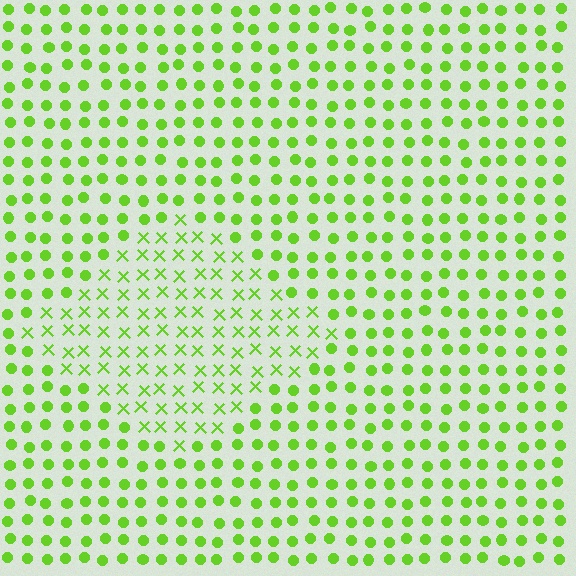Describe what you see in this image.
The image is filled with small lime elements arranged in a uniform grid. A diamond-shaped region contains X marks, while the surrounding area contains circles. The boundary is defined purely by the change in element shape.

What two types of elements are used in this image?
The image uses X marks inside the diamond region and circles outside it.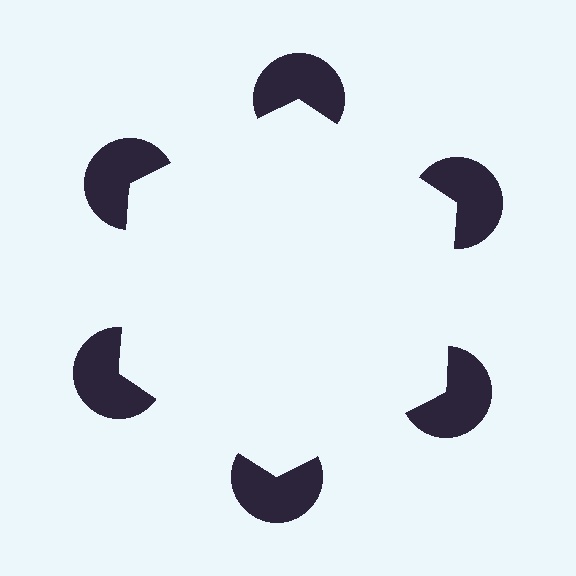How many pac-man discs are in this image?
There are 6 — one at each vertex of the illusory hexagon.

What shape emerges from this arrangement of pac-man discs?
An illusory hexagon — its edges are inferred from the aligned wedge cuts in the pac-man discs, not physically drawn.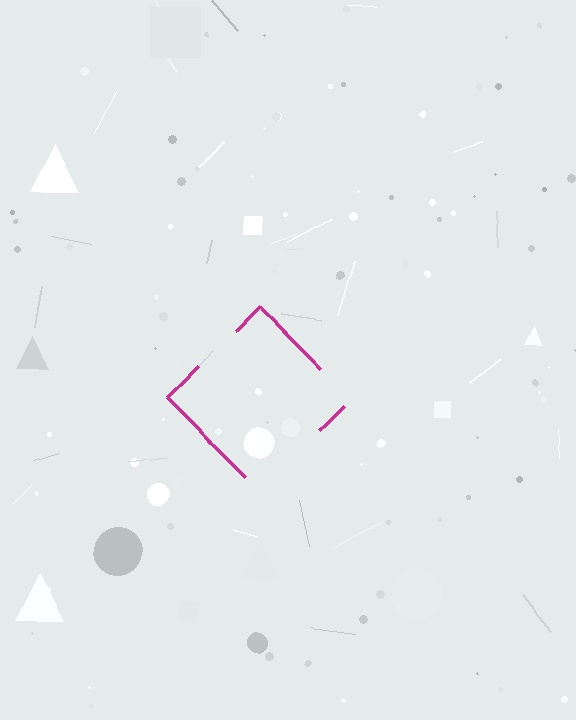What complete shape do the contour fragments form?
The contour fragments form a diamond.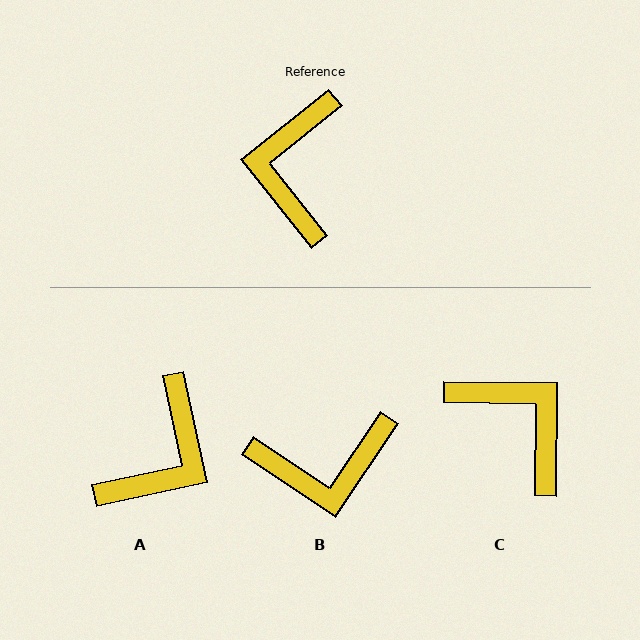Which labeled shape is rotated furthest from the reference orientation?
A, about 153 degrees away.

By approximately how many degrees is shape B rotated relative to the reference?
Approximately 107 degrees counter-clockwise.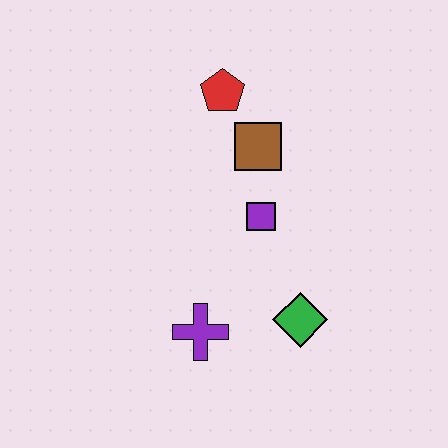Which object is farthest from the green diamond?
The red pentagon is farthest from the green diamond.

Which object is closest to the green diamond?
The purple cross is closest to the green diamond.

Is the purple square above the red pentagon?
No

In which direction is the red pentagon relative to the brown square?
The red pentagon is above the brown square.